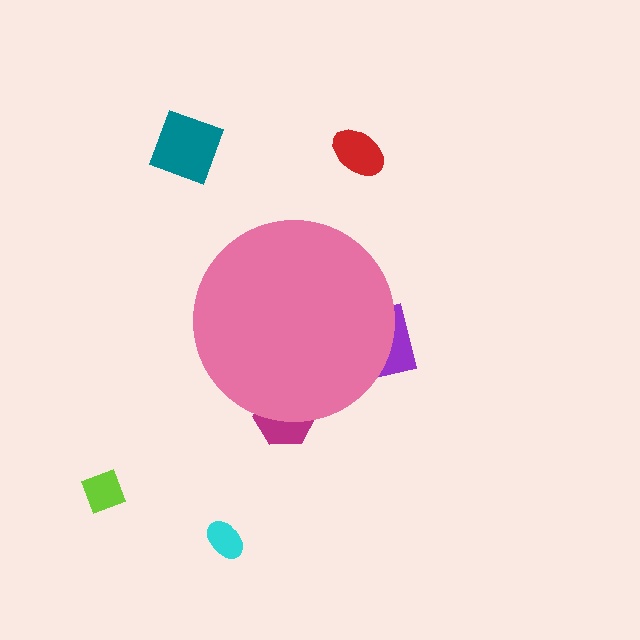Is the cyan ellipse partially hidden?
No, the cyan ellipse is fully visible.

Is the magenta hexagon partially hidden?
Yes, the magenta hexagon is partially hidden behind the pink circle.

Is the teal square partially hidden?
No, the teal square is fully visible.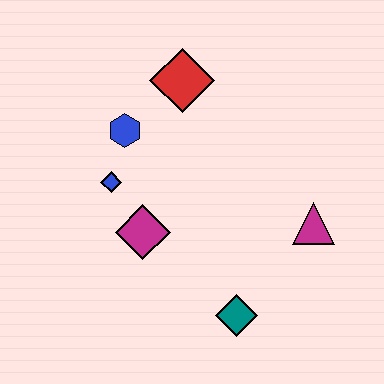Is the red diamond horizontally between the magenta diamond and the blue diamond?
No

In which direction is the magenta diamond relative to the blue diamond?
The magenta diamond is below the blue diamond.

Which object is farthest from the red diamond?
The teal diamond is farthest from the red diamond.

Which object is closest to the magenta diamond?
The blue diamond is closest to the magenta diamond.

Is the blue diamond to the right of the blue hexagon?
No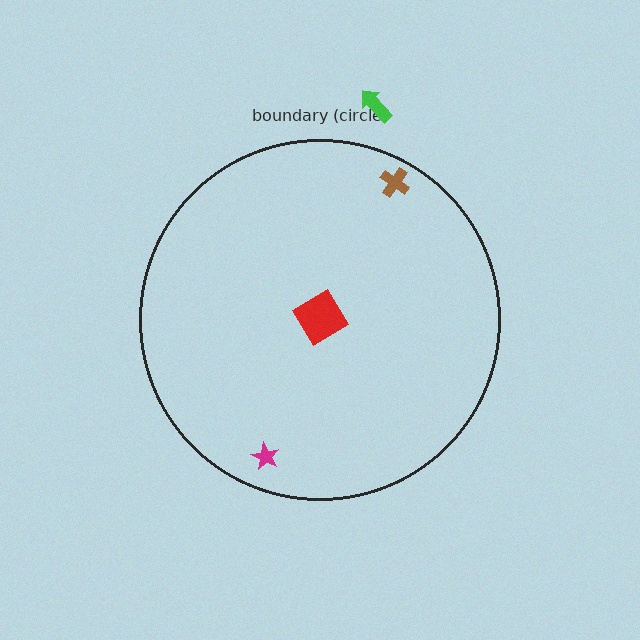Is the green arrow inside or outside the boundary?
Outside.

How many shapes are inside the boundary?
4 inside, 1 outside.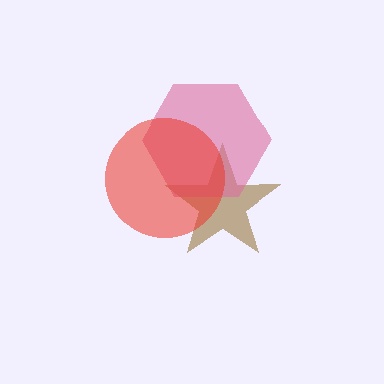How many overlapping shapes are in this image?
There are 3 overlapping shapes in the image.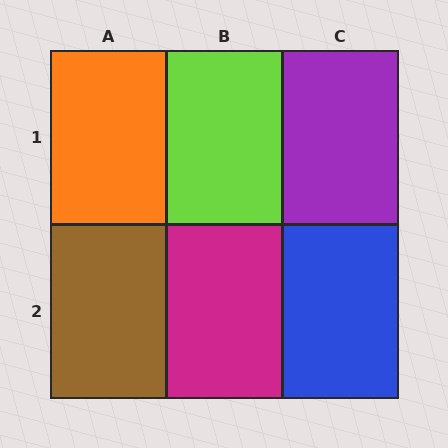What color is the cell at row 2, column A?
Brown.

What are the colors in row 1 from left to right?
Orange, lime, purple.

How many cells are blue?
1 cell is blue.